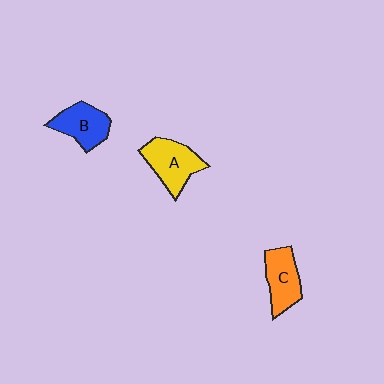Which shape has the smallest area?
Shape B (blue).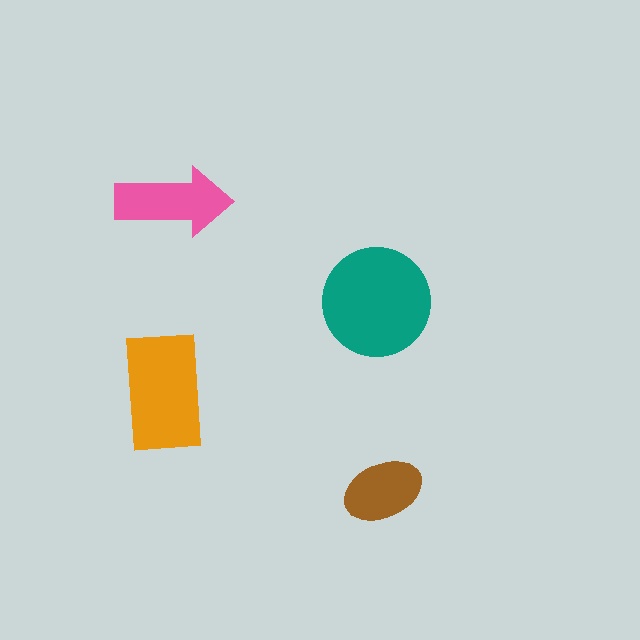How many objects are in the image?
There are 4 objects in the image.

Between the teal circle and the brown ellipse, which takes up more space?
The teal circle.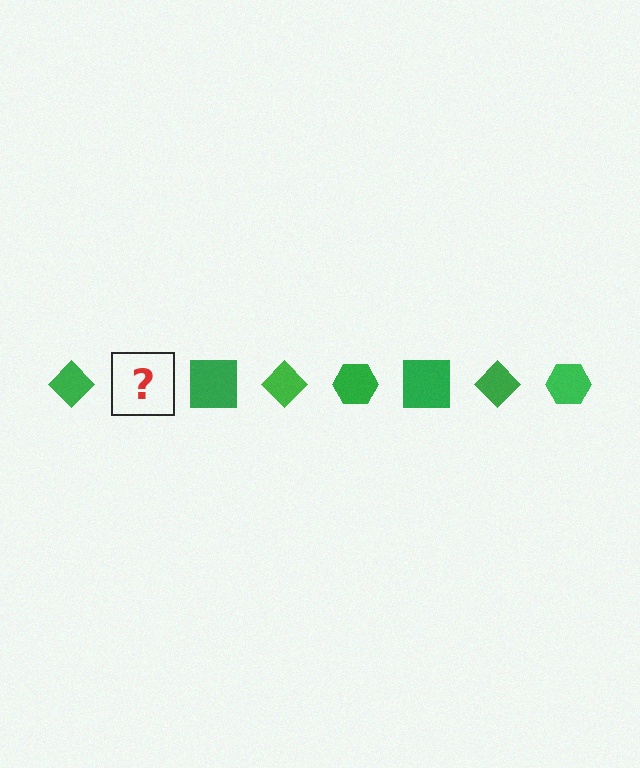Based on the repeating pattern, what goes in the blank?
The blank should be a green hexagon.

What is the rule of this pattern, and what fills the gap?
The rule is that the pattern cycles through diamond, hexagon, square shapes in green. The gap should be filled with a green hexagon.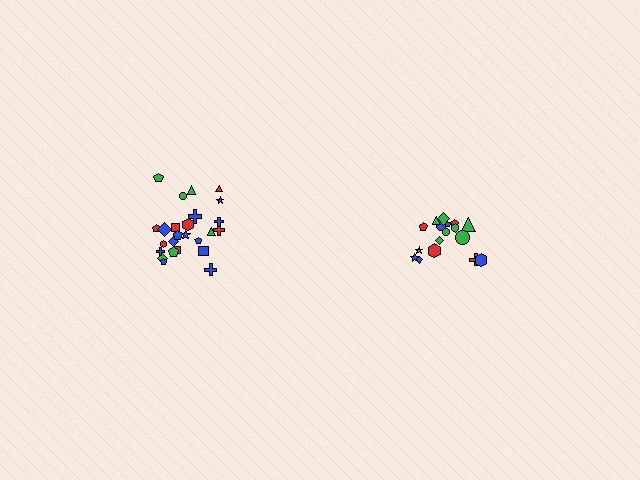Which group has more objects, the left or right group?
The left group.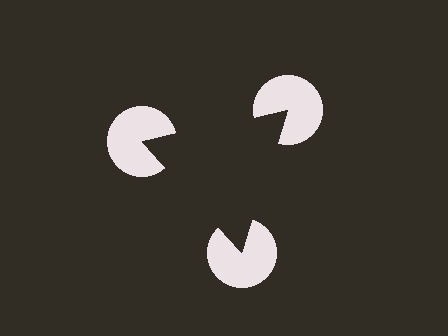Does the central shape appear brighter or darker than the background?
It typically appears slightly darker than the background, even though no actual brightness change is drawn.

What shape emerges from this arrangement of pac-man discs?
An illusory triangle — its edges are inferred from the aligned wedge cuts in the pac-man discs, not physically drawn.